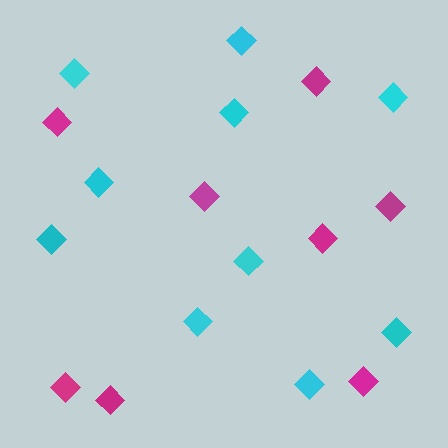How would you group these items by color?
There are 2 groups: one group of cyan diamonds (10) and one group of magenta diamonds (8).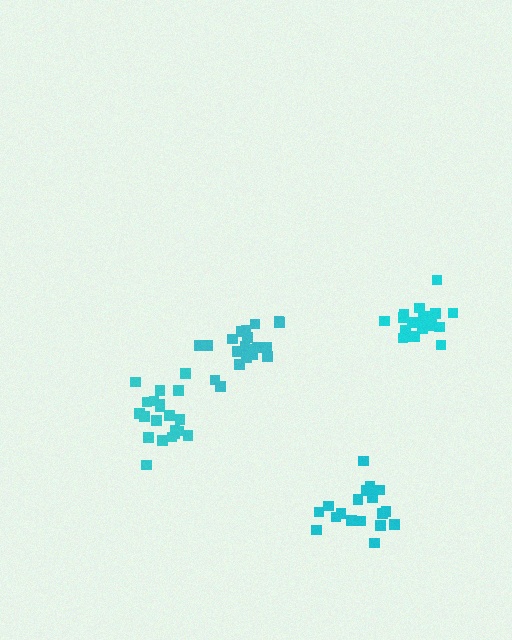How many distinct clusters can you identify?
There are 4 distinct clusters.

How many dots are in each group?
Group 1: 21 dots, Group 2: 18 dots, Group 3: 20 dots, Group 4: 21 dots (80 total).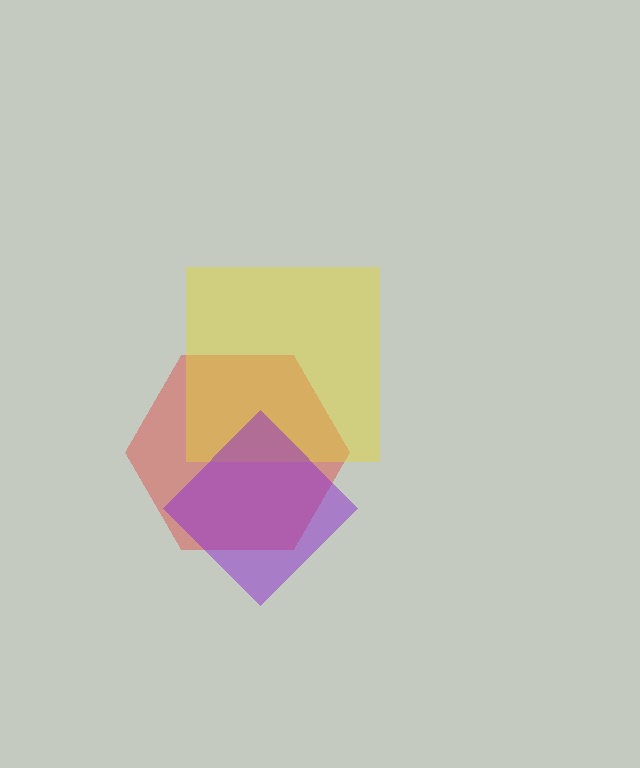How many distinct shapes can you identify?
There are 3 distinct shapes: a red hexagon, a yellow square, a purple diamond.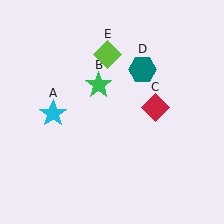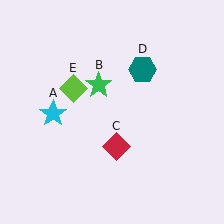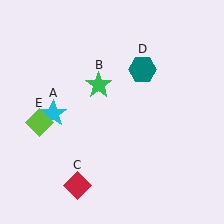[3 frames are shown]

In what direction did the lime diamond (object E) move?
The lime diamond (object E) moved down and to the left.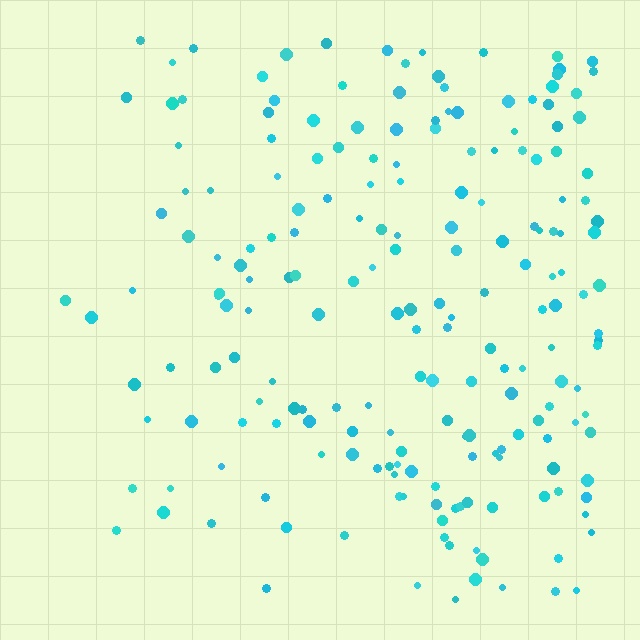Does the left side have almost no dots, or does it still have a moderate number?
Still a moderate number, just noticeably fewer than the right.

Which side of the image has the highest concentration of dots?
The right.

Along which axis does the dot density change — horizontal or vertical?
Horizontal.